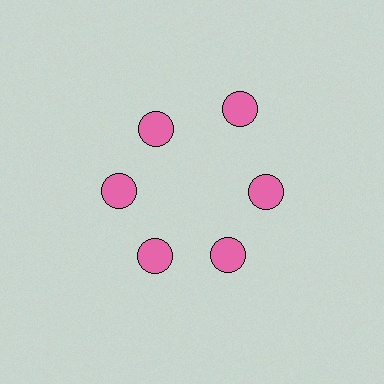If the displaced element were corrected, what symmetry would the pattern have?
It would have 6-fold rotational symmetry — the pattern would map onto itself every 60 degrees.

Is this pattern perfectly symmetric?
No. The 6 pink circles are arranged in a ring, but one element near the 1 o'clock position is pushed outward from the center, breaking the 6-fold rotational symmetry.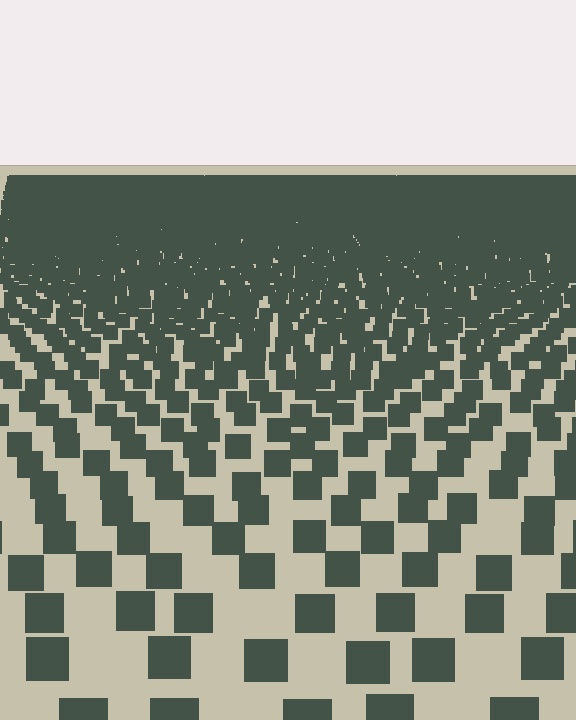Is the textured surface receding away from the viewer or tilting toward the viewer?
The surface is receding away from the viewer. Texture elements get smaller and denser toward the top.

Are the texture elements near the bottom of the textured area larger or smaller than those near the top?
Larger. Near the bottom, elements are closer to the viewer and appear at a bigger on-screen size.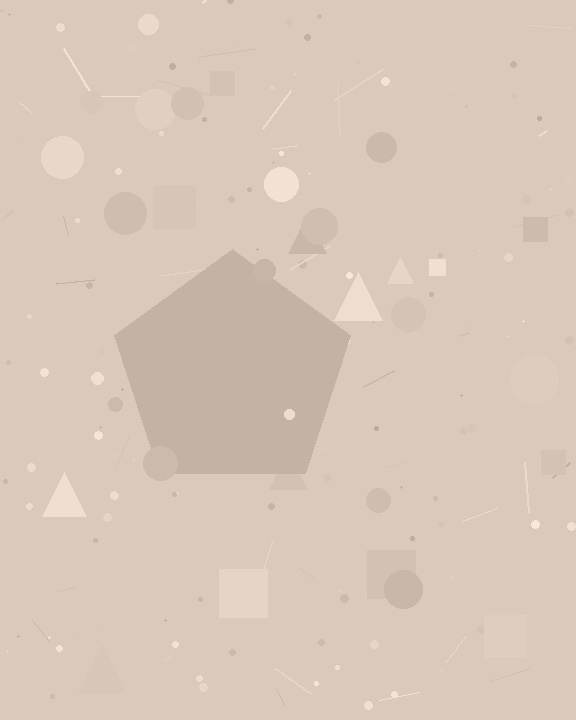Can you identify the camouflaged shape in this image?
The camouflaged shape is a pentagon.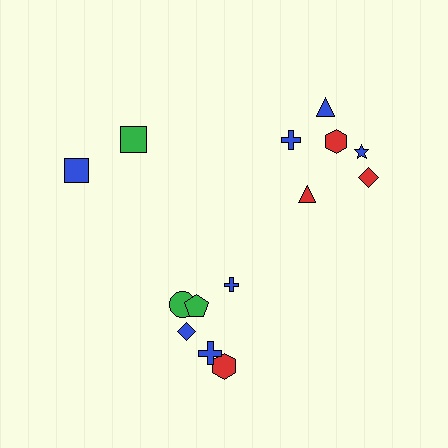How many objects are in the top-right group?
There are 6 objects.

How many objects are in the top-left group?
There are 3 objects.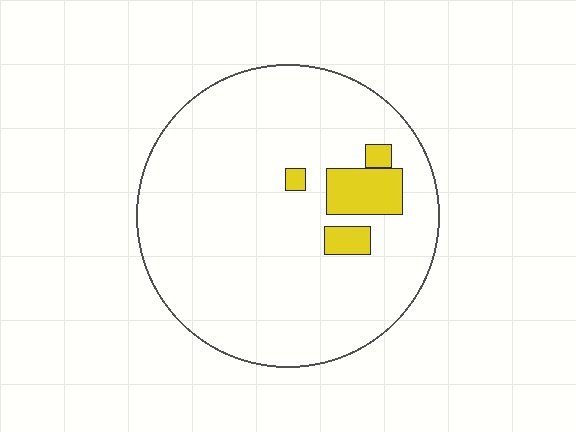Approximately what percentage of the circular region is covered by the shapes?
Approximately 10%.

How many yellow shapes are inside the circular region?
4.